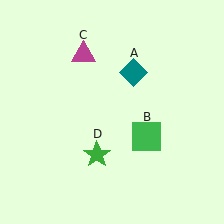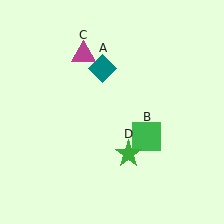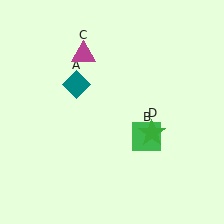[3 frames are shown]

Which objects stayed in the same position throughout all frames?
Green square (object B) and magenta triangle (object C) remained stationary.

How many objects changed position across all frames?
2 objects changed position: teal diamond (object A), green star (object D).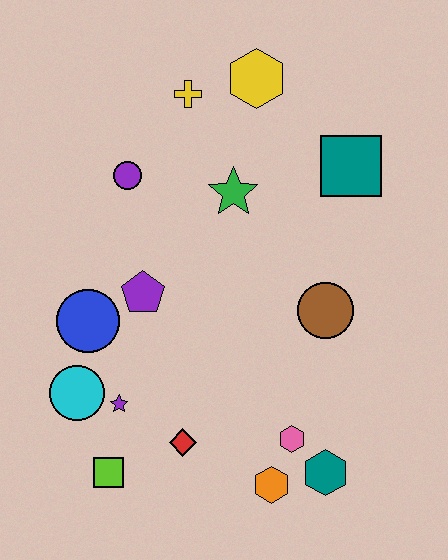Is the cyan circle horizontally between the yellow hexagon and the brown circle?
No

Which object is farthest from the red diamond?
The yellow hexagon is farthest from the red diamond.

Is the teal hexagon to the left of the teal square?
Yes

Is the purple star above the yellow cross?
No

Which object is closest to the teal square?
The green star is closest to the teal square.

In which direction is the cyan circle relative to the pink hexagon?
The cyan circle is to the left of the pink hexagon.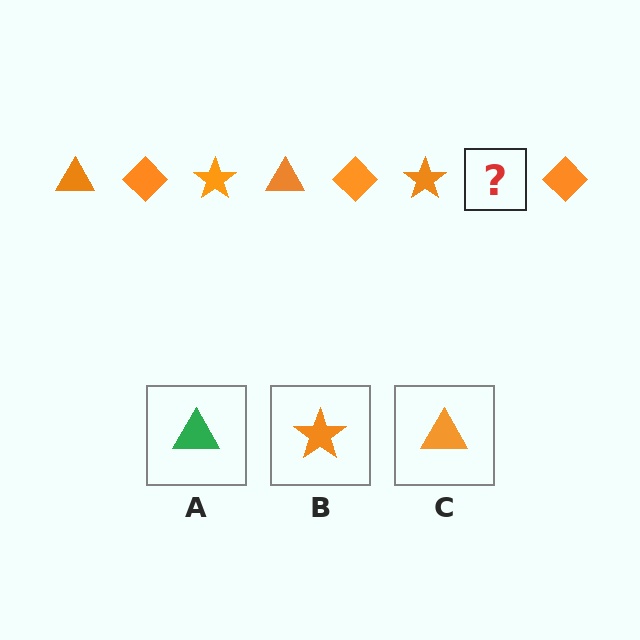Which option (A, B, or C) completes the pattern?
C.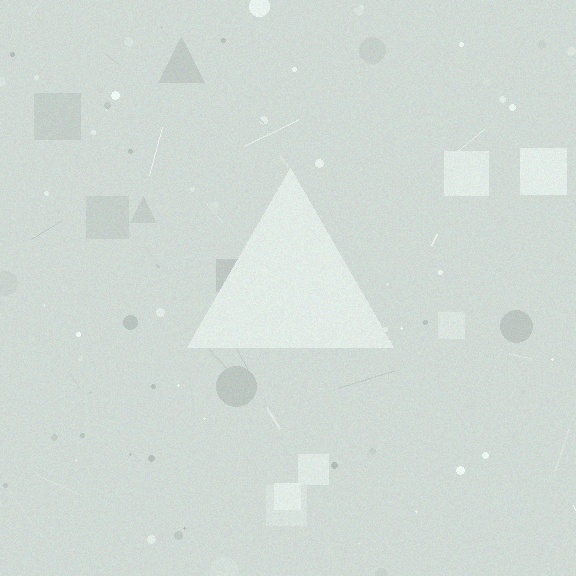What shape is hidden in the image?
A triangle is hidden in the image.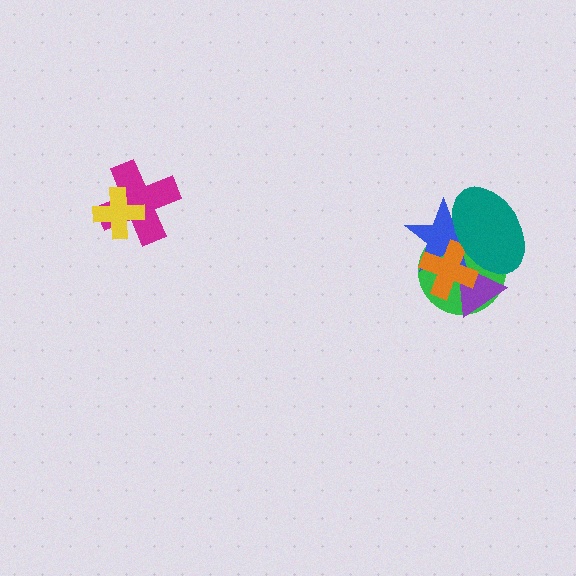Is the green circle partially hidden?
Yes, it is partially covered by another shape.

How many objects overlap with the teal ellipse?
4 objects overlap with the teal ellipse.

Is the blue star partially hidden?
Yes, it is partially covered by another shape.